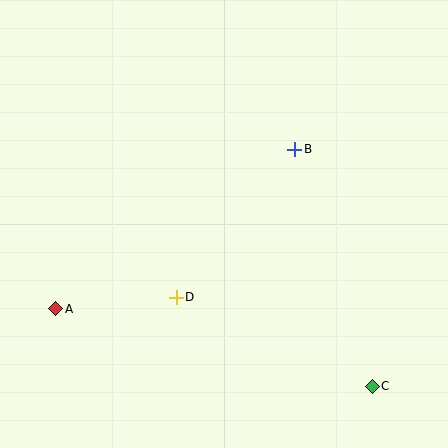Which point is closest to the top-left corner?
Point A is closest to the top-left corner.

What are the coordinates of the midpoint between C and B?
The midpoint between C and B is at (334, 268).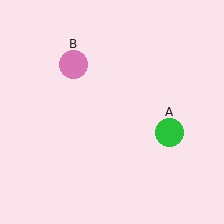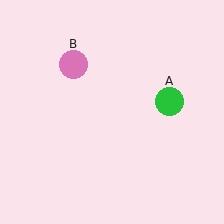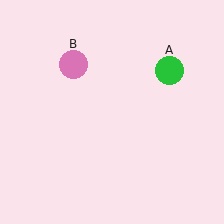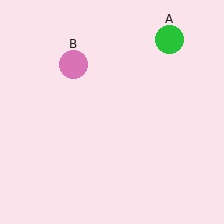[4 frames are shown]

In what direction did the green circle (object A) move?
The green circle (object A) moved up.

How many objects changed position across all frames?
1 object changed position: green circle (object A).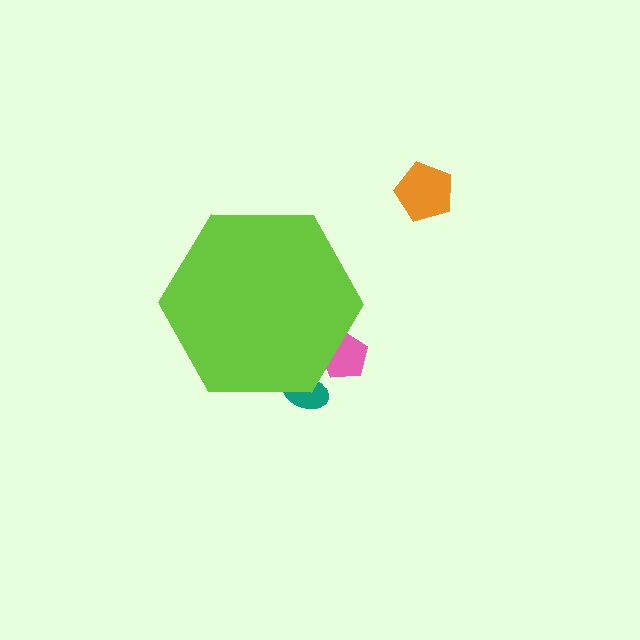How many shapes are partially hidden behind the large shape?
2 shapes are partially hidden.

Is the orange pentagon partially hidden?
No, the orange pentagon is fully visible.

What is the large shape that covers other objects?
A lime hexagon.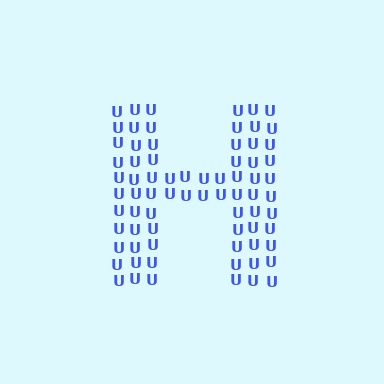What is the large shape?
The large shape is the letter H.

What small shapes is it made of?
It is made of small letter U's.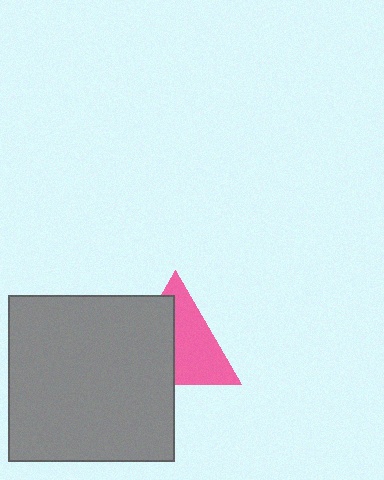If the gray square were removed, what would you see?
You would see the complete pink triangle.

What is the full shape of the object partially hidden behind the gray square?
The partially hidden object is a pink triangle.